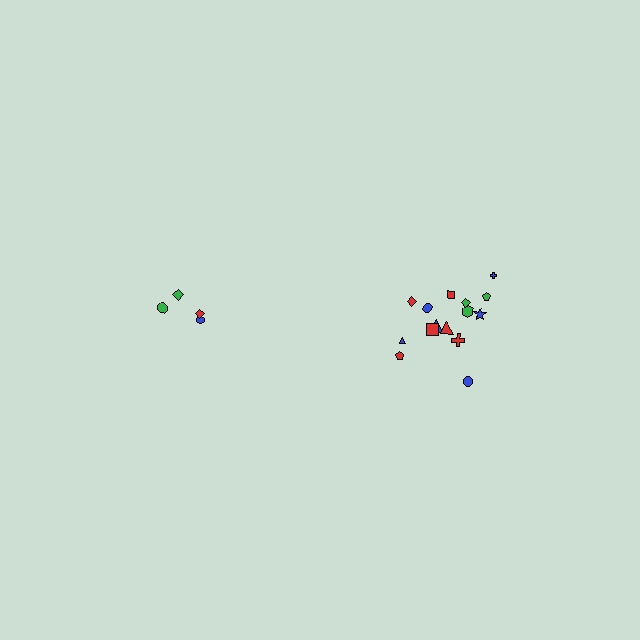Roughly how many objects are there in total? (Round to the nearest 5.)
Roughly 20 objects in total.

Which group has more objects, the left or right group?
The right group.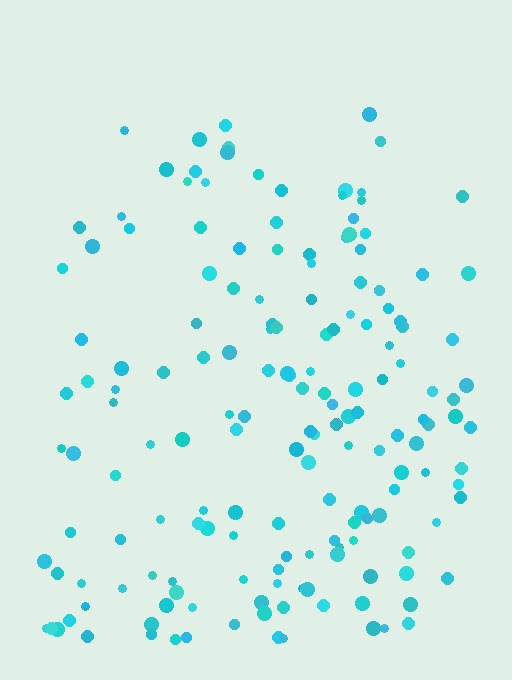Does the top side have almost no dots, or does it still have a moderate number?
Still a moderate number, just noticeably fewer than the bottom.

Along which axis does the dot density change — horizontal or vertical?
Vertical.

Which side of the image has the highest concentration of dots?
The bottom.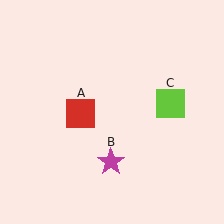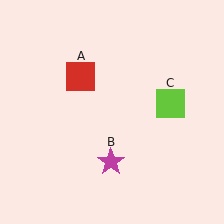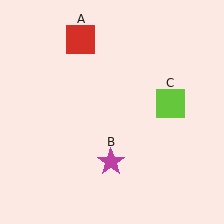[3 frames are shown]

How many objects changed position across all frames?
1 object changed position: red square (object A).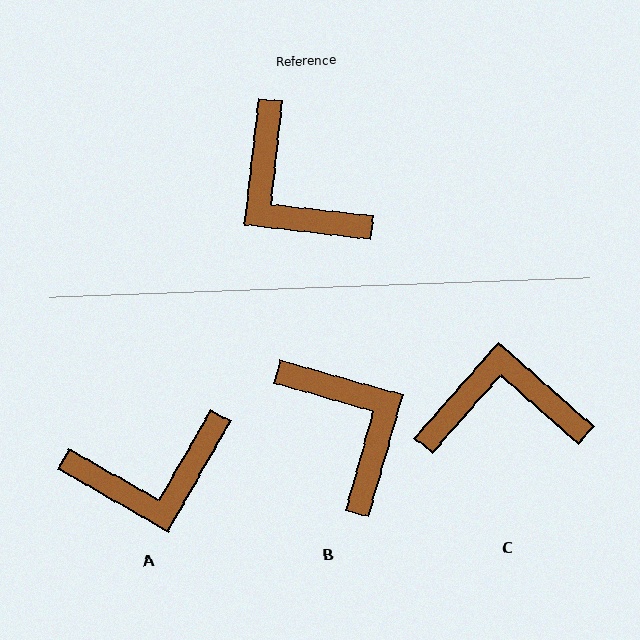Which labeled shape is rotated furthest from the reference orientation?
B, about 171 degrees away.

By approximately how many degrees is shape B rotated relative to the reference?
Approximately 171 degrees counter-clockwise.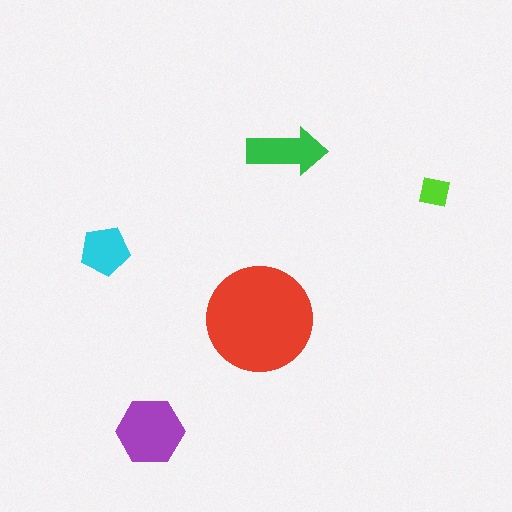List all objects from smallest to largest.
The lime square, the cyan pentagon, the green arrow, the purple hexagon, the red circle.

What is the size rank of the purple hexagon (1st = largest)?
2nd.